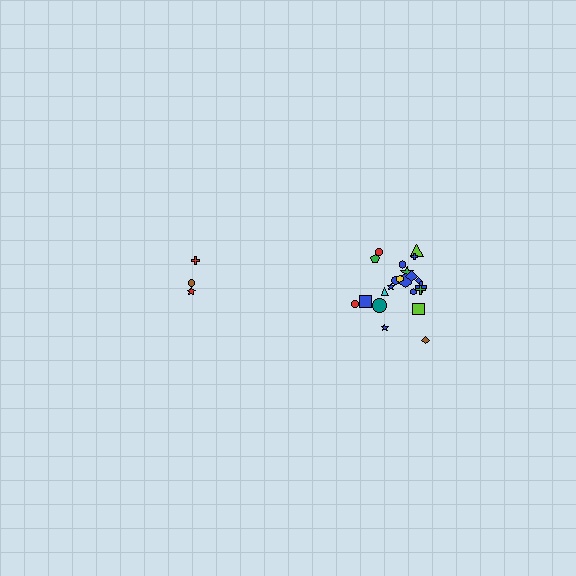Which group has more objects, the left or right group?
The right group.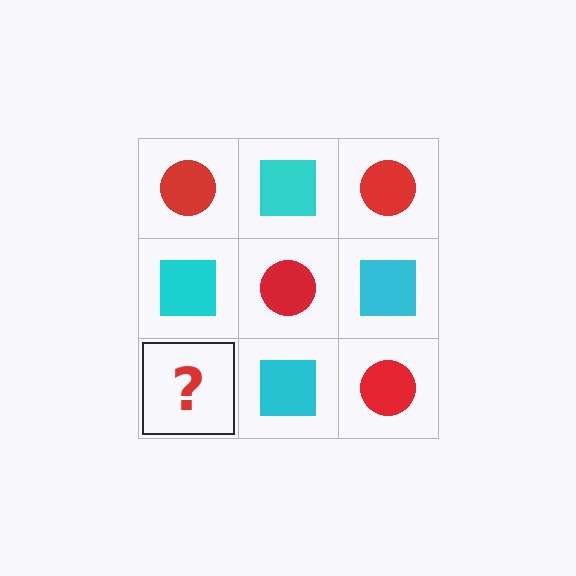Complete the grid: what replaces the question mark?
The question mark should be replaced with a red circle.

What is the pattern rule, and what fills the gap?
The rule is that it alternates red circle and cyan square in a checkerboard pattern. The gap should be filled with a red circle.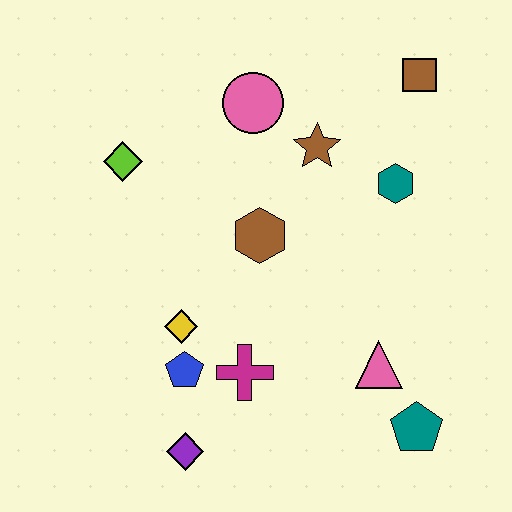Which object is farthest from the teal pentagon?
The lime diamond is farthest from the teal pentagon.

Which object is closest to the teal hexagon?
The brown star is closest to the teal hexagon.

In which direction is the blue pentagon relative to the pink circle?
The blue pentagon is below the pink circle.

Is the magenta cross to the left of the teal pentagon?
Yes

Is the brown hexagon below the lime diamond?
Yes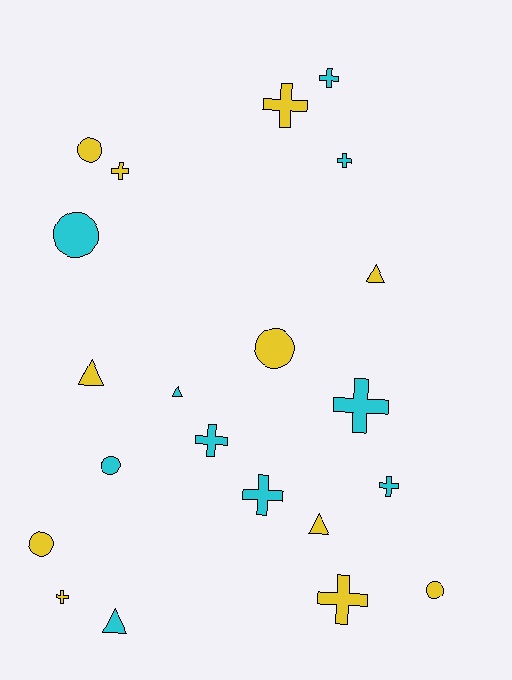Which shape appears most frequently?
Cross, with 10 objects.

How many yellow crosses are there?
There are 4 yellow crosses.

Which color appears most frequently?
Yellow, with 11 objects.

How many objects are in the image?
There are 21 objects.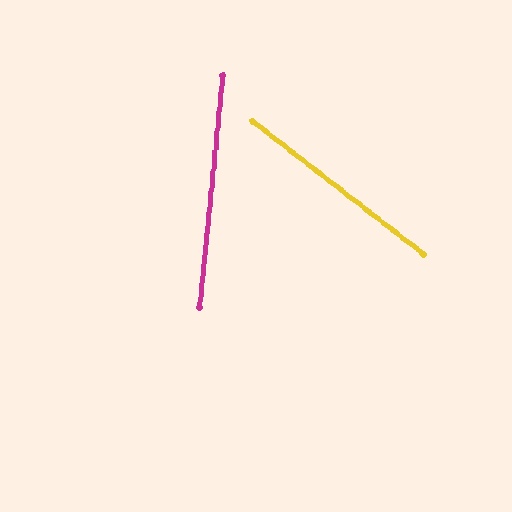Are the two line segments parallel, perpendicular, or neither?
Neither parallel nor perpendicular — they differ by about 58°.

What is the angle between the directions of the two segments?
Approximately 58 degrees.